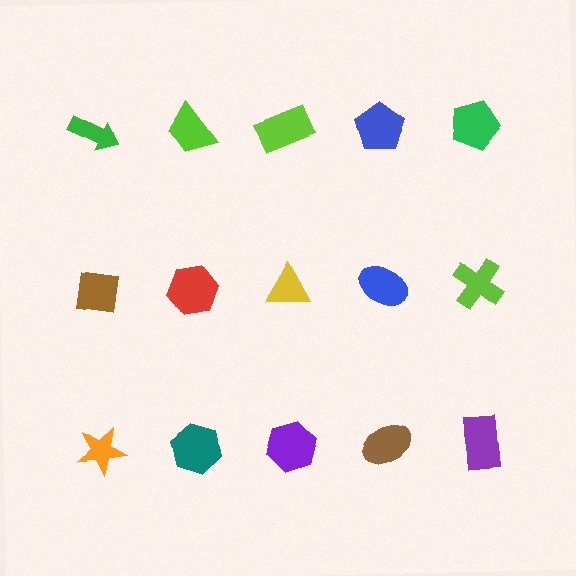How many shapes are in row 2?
5 shapes.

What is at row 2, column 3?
A yellow triangle.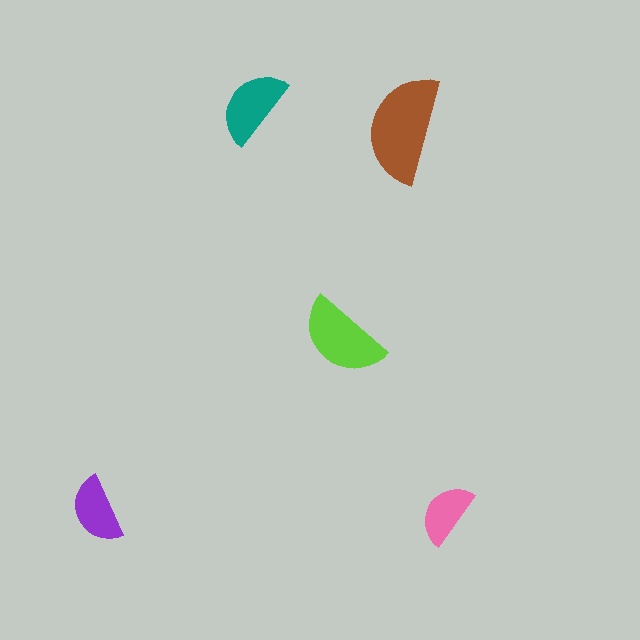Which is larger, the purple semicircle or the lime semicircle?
The lime one.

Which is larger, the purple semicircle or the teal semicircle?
The teal one.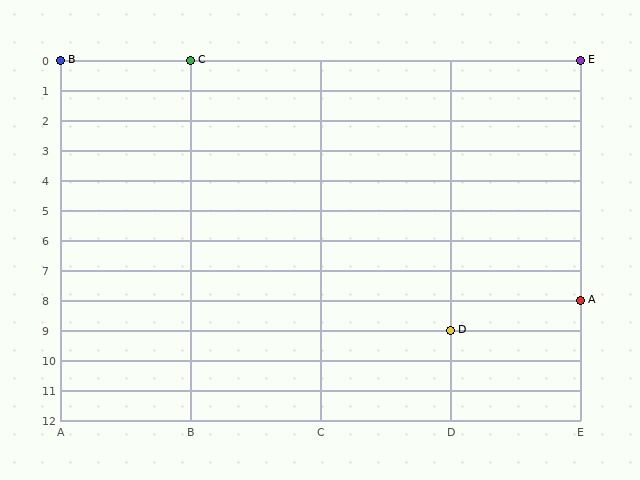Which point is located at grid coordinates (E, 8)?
Point A is at (E, 8).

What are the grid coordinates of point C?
Point C is at grid coordinates (B, 0).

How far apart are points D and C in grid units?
Points D and C are 2 columns and 9 rows apart (about 9.2 grid units diagonally).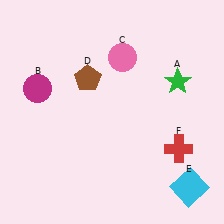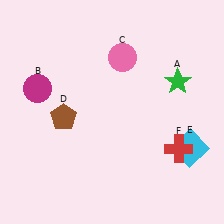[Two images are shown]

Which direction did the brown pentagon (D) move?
The brown pentagon (D) moved down.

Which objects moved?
The objects that moved are: the brown pentagon (D), the cyan square (E).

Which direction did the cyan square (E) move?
The cyan square (E) moved up.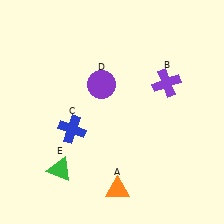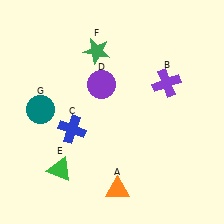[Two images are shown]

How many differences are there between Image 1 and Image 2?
There are 2 differences between the two images.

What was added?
A green star (F), a teal circle (G) were added in Image 2.